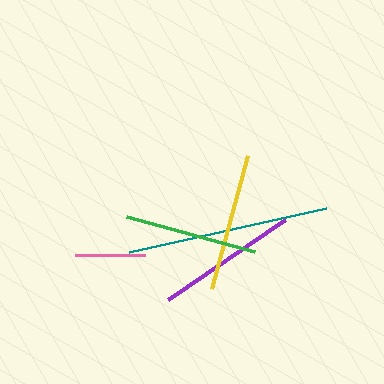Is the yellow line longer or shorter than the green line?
The yellow line is longer than the green line.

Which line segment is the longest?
The teal line is the longest at approximately 202 pixels.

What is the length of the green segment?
The green segment is approximately 133 pixels long.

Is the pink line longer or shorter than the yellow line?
The yellow line is longer than the pink line.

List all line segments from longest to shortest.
From longest to shortest: teal, purple, yellow, green, pink.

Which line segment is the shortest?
The pink line is the shortest at approximately 69 pixels.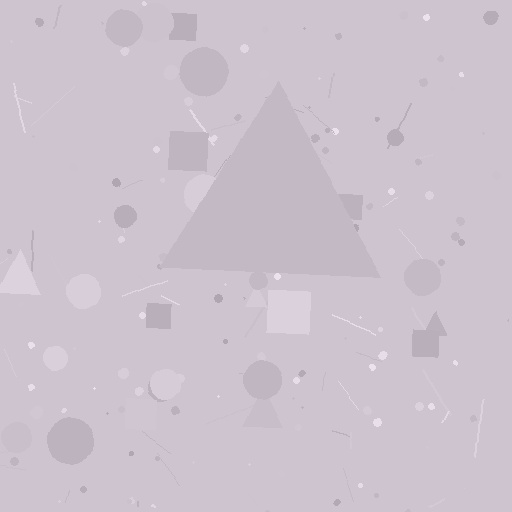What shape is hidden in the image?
A triangle is hidden in the image.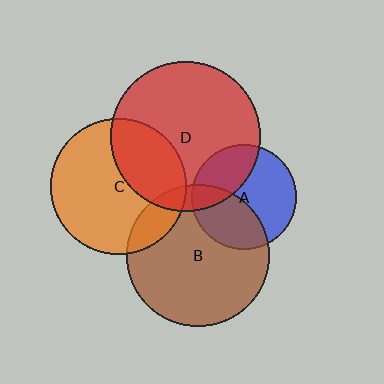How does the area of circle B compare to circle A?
Approximately 1.9 times.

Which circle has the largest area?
Circle D (red).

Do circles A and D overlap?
Yes.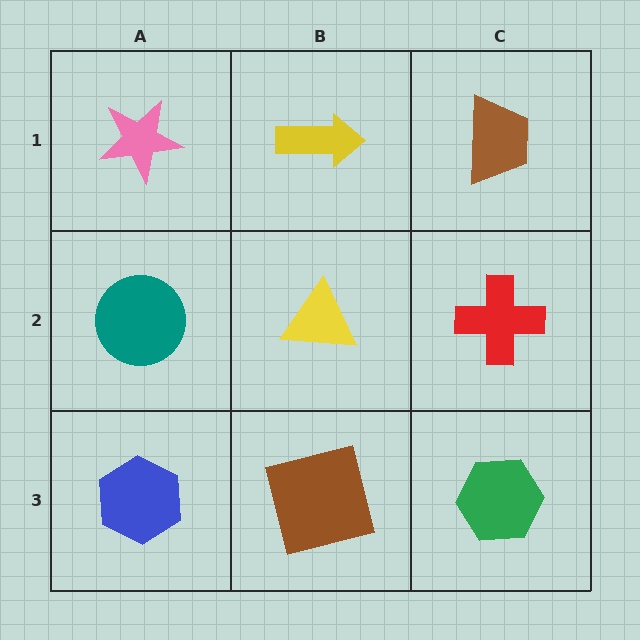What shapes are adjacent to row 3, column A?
A teal circle (row 2, column A), a brown square (row 3, column B).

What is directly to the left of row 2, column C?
A yellow triangle.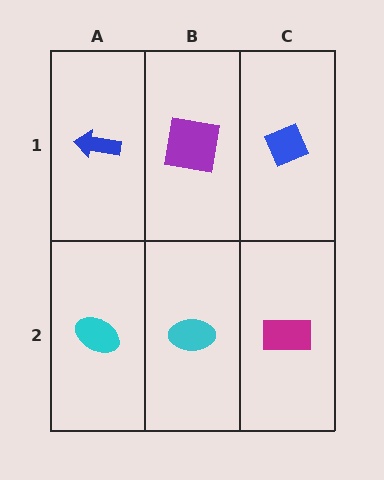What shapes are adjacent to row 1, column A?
A cyan ellipse (row 2, column A), a purple square (row 1, column B).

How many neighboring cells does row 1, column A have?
2.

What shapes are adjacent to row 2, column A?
A blue arrow (row 1, column A), a cyan ellipse (row 2, column B).